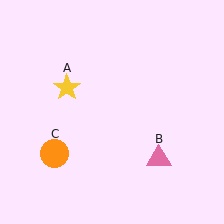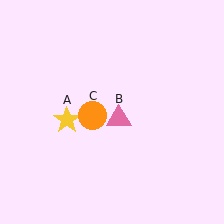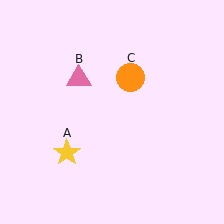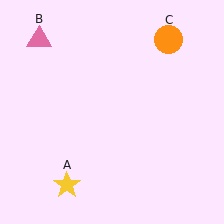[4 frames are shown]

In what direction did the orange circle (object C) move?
The orange circle (object C) moved up and to the right.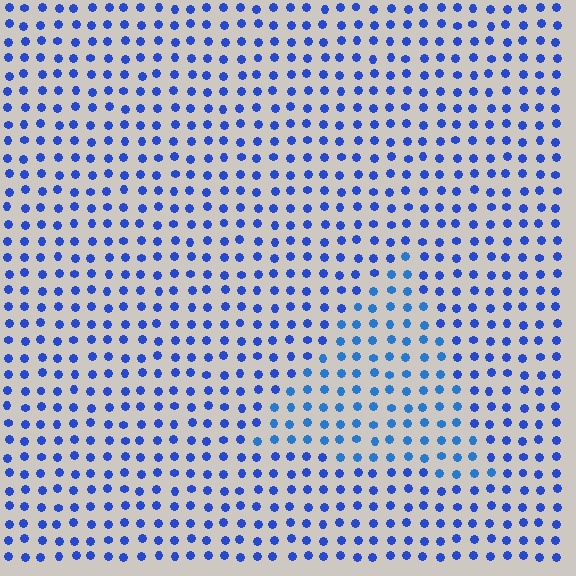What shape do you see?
I see a triangle.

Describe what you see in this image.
The image is filled with small blue elements in a uniform arrangement. A triangle-shaped region is visible where the elements are tinted to a slightly different hue, forming a subtle color boundary.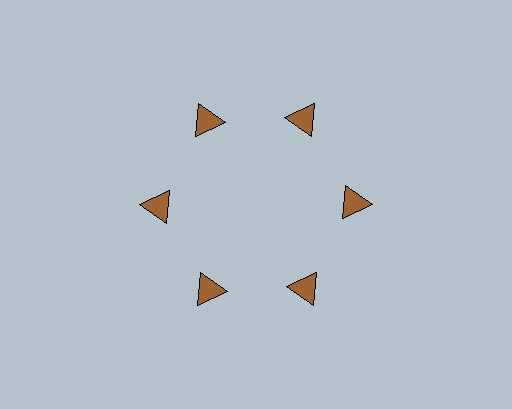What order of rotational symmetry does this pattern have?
This pattern has 6-fold rotational symmetry.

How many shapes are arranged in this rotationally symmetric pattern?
There are 6 shapes, arranged in 6 groups of 1.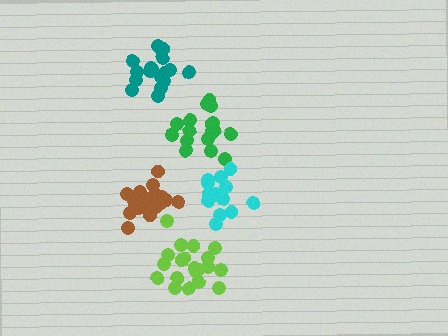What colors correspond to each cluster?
The clusters are colored: green, cyan, teal, brown, lime.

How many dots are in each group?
Group 1: 17 dots, Group 2: 15 dots, Group 3: 19 dots, Group 4: 21 dots, Group 5: 20 dots (92 total).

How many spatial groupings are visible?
There are 5 spatial groupings.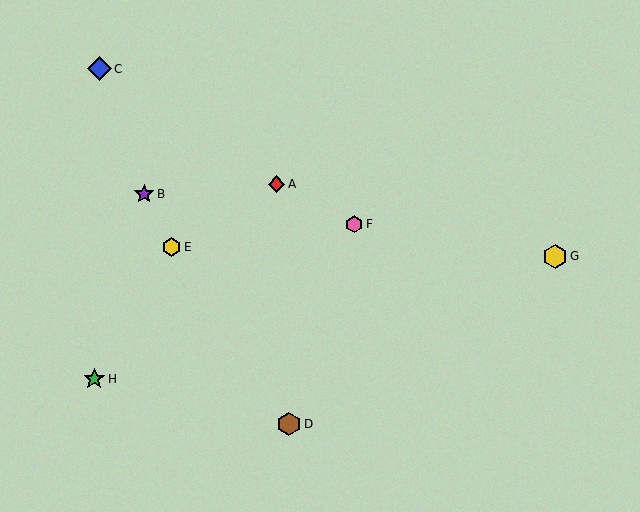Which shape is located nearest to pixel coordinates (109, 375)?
The green star (labeled H) at (94, 379) is nearest to that location.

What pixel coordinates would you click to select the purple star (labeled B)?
Click at (144, 194) to select the purple star B.